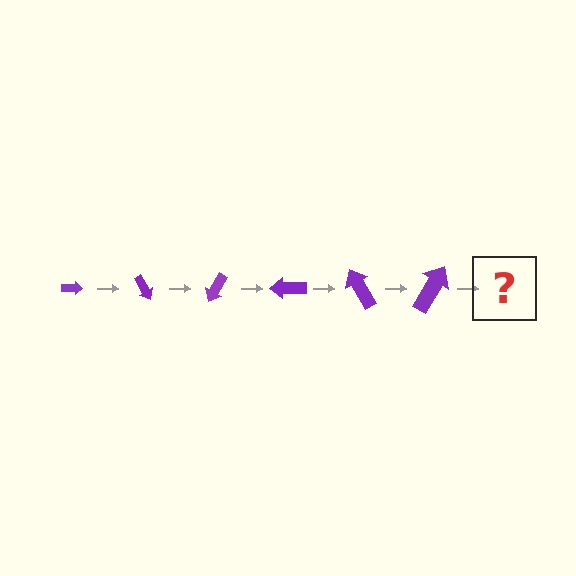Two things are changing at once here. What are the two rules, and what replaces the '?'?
The two rules are that the arrow grows larger each step and it rotates 60 degrees each step. The '?' should be an arrow, larger than the previous one and rotated 360 degrees from the start.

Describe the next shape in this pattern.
It should be an arrow, larger than the previous one and rotated 360 degrees from the start.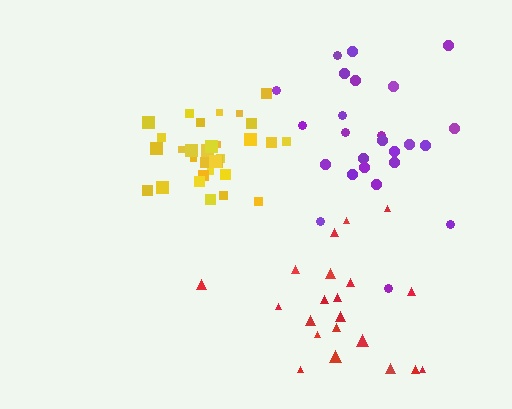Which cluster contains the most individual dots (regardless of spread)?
Yellow (33).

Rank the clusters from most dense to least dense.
yellow, purple, red.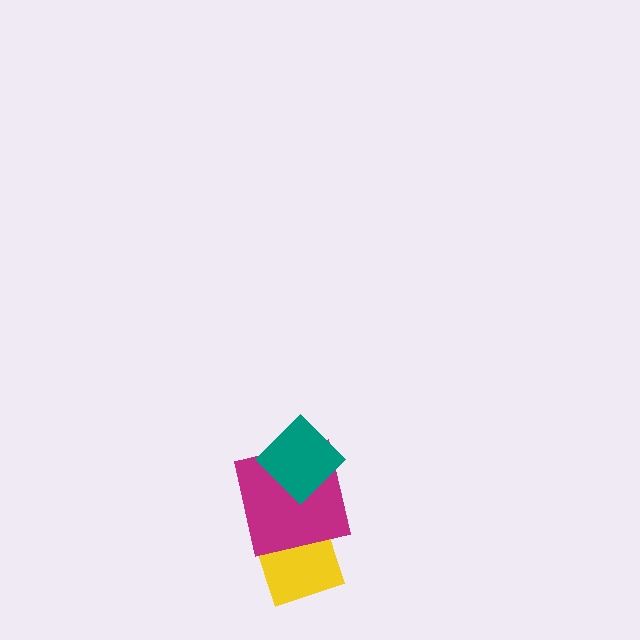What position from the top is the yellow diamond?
The yellow diamond is 3rd from the top.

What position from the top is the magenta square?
The magenta square is 2nd from the top.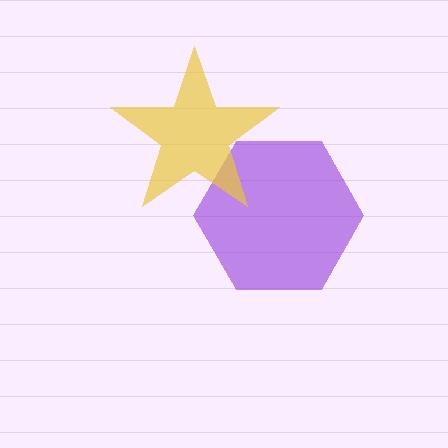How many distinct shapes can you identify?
There are 2 distinct shapes: a purple hexagon, a yellow star.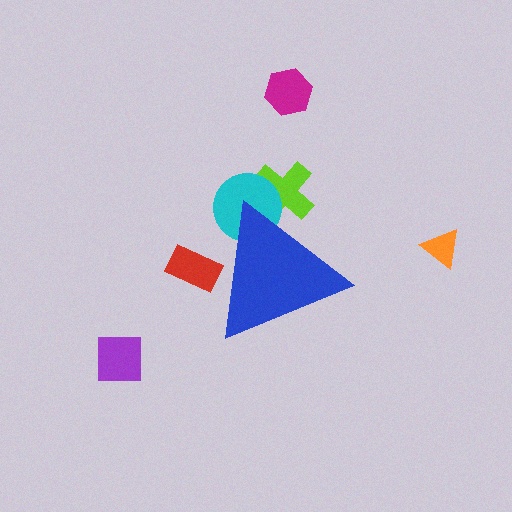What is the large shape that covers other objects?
A blue triangle.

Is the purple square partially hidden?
No, the purple square is fully visible.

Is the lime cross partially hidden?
Yes, the lime cross is partially hidden behind the blue triangle.